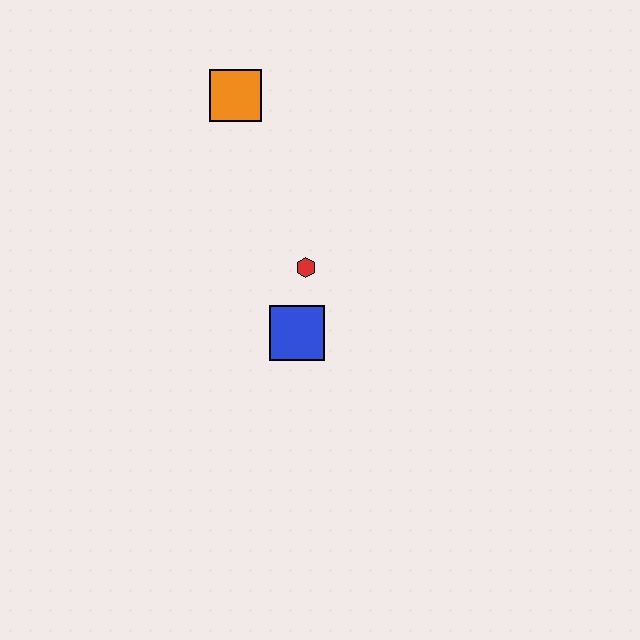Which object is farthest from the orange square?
The blue square is farthest from the orange square.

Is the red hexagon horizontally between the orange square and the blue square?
No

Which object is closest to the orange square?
The red hexagon is closest to the orange square.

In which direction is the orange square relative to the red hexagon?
The orange square is above the red hexagon.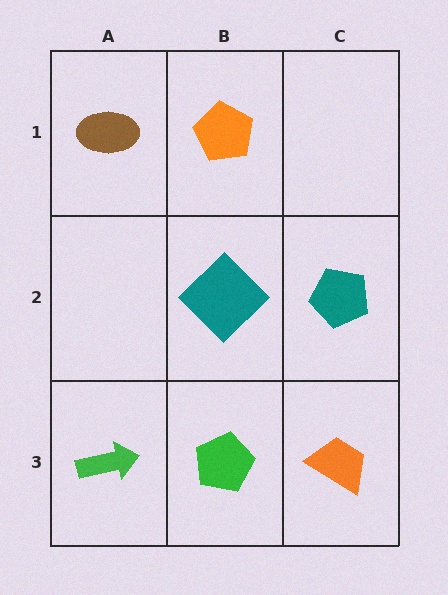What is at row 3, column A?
A green arrow.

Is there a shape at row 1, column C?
No, that cell is empty.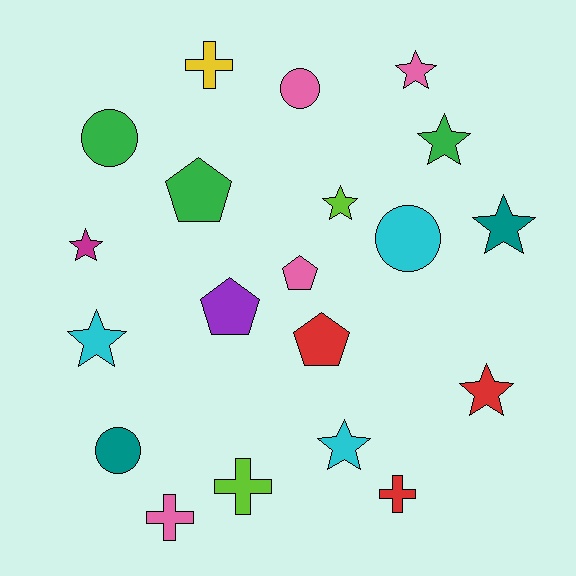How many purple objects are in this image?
There is 1 purple object.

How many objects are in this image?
There are 20 objects.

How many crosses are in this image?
There are 4 crosses.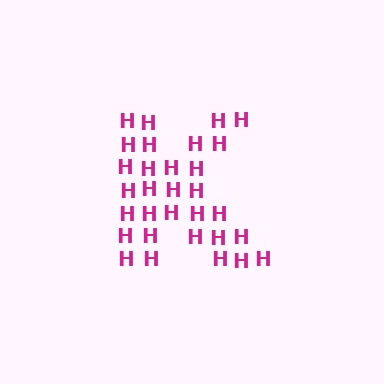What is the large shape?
The large shape is the letter K.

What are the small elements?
The small elements are letter H's.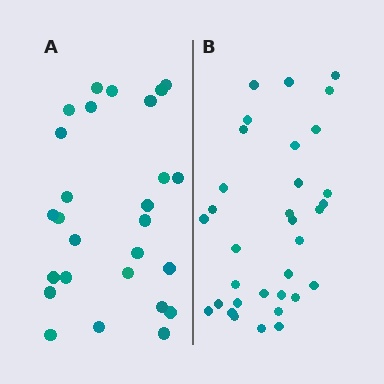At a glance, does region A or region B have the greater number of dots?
Region B (the right region) has more dots.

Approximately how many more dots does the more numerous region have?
Region B has about 6 more dots than region A.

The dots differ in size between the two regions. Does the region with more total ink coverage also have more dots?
No. Region A has more total ink coverage because its dots are larger, but region B actually contains more individual dots. Total area can be misleading — the number of items is what matters here.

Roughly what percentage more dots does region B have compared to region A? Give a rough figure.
About 20% more.